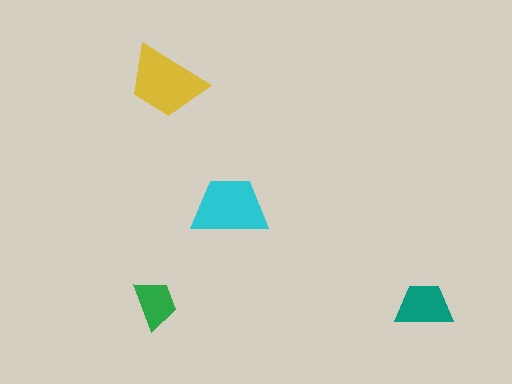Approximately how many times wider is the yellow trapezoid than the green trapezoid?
About 1.5 times wider.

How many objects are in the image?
There are 4 objects in the image.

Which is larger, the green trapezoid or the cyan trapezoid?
The cyan one.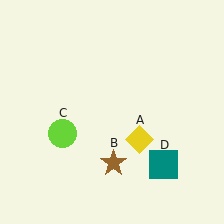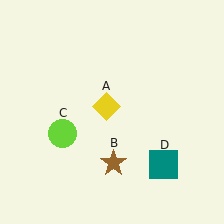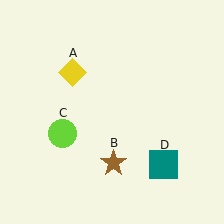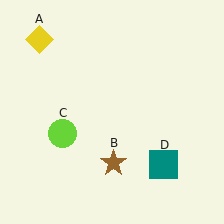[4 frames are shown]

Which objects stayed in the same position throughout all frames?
Brown star (object B) and lime circle (object C) and teal square (object D) remained stationary.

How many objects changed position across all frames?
1 object changed position: yellow diamond (object A).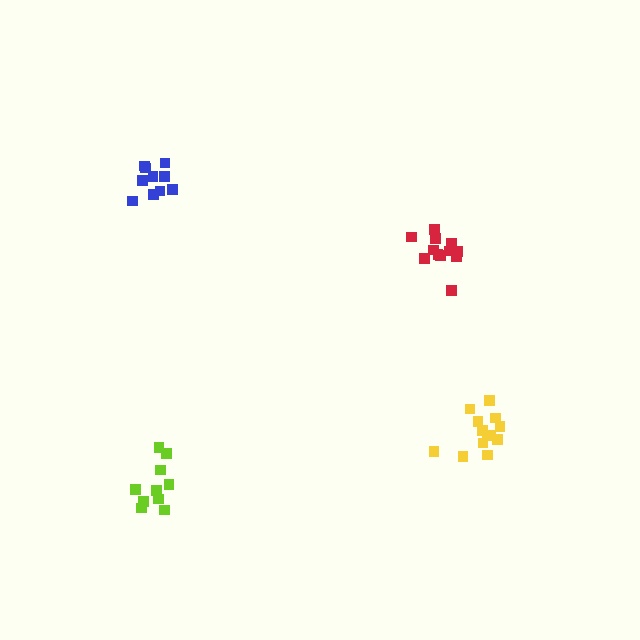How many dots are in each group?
Group 1: 13 dots, Group 2: 12 dots, Group 3: 10 dots, Group 4: 10 dots (45 total).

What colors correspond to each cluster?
The clusters are colored: yellow, red, lime, blue.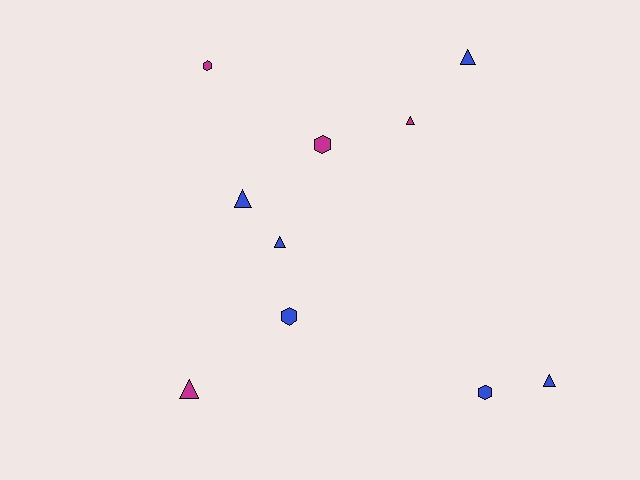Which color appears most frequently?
Blue, with 6 objects.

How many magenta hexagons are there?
There are 2 magenta hexagons.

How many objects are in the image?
There are 10 objects.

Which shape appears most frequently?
Triangle, with 6 objects.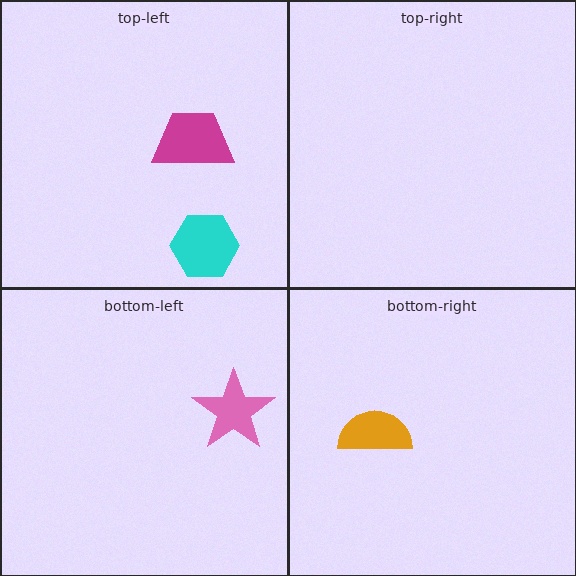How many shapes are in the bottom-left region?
1.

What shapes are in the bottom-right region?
The orange semicircle.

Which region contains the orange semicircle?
The bottom-right region.